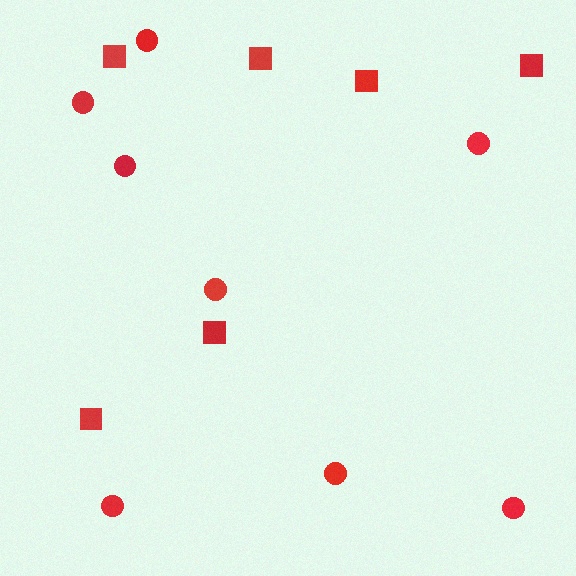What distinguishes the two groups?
There are 2 groups: one group of circles (8) and one group of squares (6).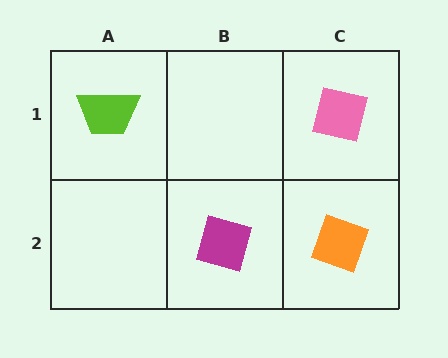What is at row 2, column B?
A magenta diamond.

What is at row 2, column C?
An orange diamond.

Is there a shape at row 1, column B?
No, that cell is empty.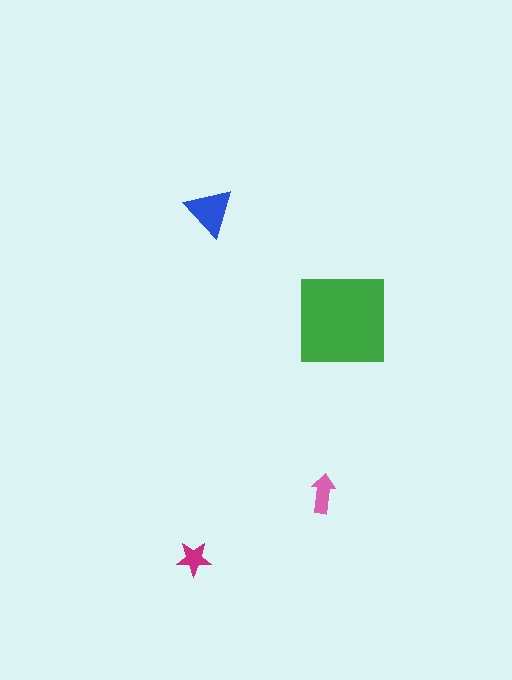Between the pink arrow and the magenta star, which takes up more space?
The pink arrow.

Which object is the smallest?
The magenta star.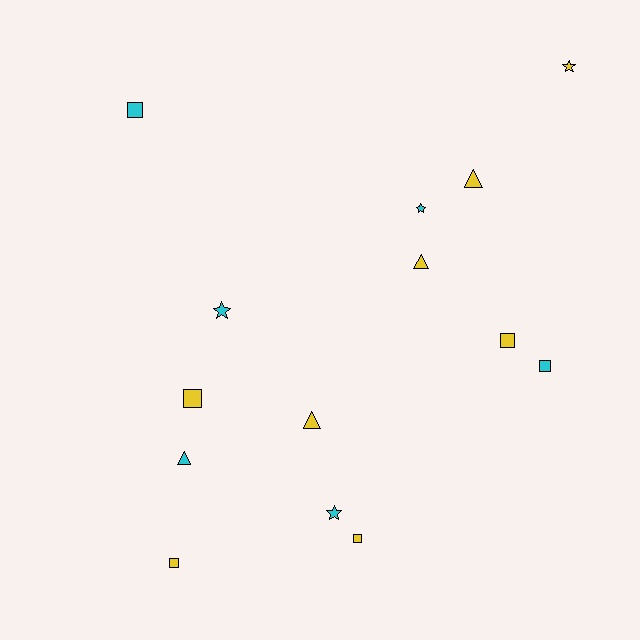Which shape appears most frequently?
Square, with 6 objects.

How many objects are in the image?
There are 14 objects.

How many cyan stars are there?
There are 3 cyan stars.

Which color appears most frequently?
Yellow, with 8 objects.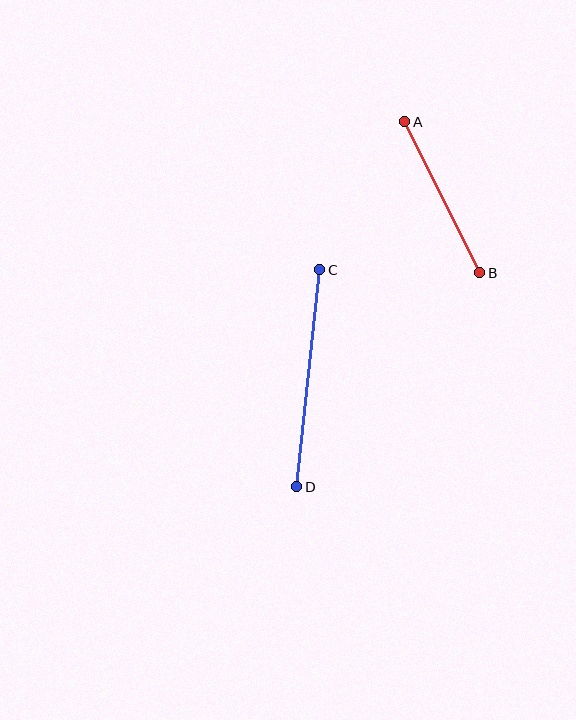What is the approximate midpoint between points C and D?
The midpoint is at approximately (308, 378) pixels.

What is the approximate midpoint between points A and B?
The midpoint is at approximately (442, 197) pixels.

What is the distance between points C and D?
The distance is approximately 218 pixels.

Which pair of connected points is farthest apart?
Points C and D are farthest apart.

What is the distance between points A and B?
The distance is approximately 169 pixels.